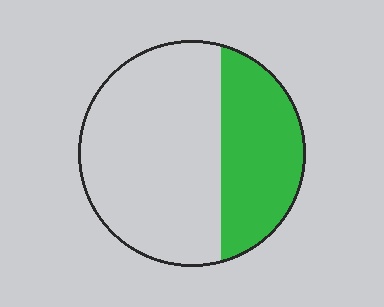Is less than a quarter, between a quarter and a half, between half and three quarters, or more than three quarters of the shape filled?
Between a quarter and a half.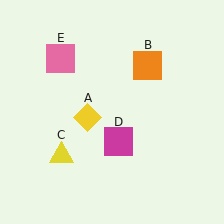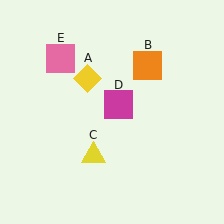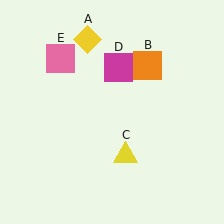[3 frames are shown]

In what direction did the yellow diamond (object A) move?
The yellow diamond (object A) moved up.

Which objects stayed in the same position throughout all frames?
Orange square (object B) and pink square (object E) remained stationary.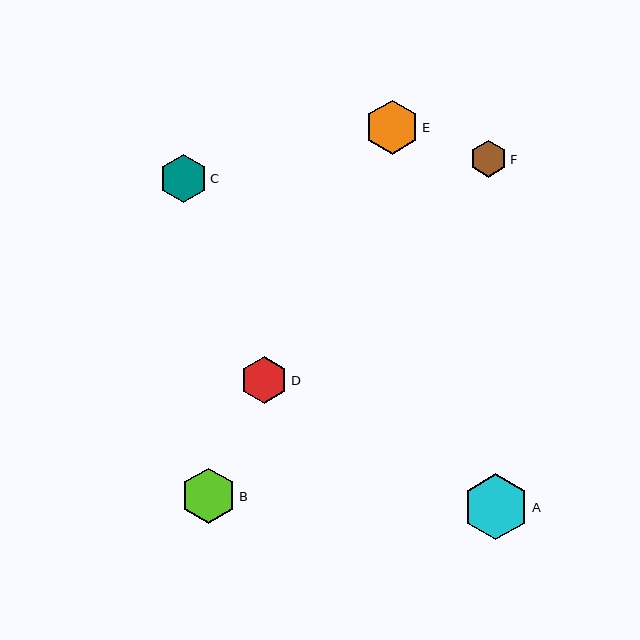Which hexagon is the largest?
Hexagon A is the largest with a size of approximately 66 pixels.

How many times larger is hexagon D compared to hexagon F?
Hexagon D is approximately 1.3 times the size of hexagon F.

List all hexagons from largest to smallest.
From largest to smallest: A, B, E, C, D, F.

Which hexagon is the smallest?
Hexagon F is the smallest with a size of approximately 37 pixels.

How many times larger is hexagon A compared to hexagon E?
Hexagon A is approximately 1.2 times the size of hexagon E.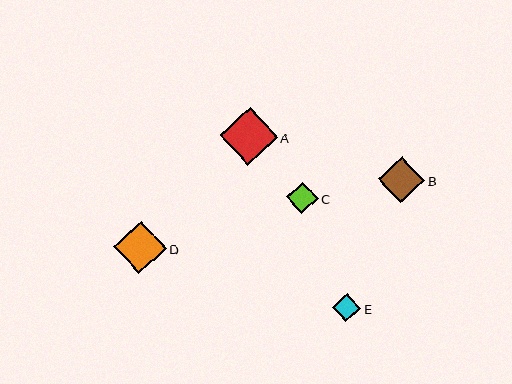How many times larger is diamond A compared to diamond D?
Diamond A is approximately 1.1 times the size of diamond D.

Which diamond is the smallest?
Diamond E is the smallest with a size of approximately 29 pixels.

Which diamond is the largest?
Diamond A is the largest with a size of approximately 58 pixels.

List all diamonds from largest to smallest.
From largest to smallest: A, D, B, C, E.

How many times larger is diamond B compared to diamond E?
Diamond B is approximately 1.6 times the size of diamond E.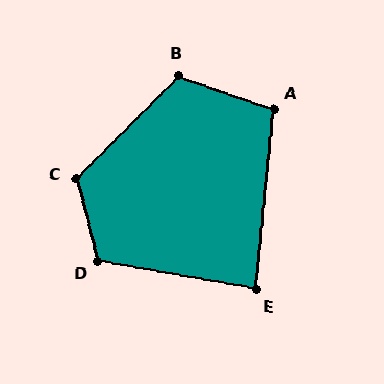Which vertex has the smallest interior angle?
E, at approximately 86 degrees.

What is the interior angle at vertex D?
Approximately 115 degrees (obtuse).